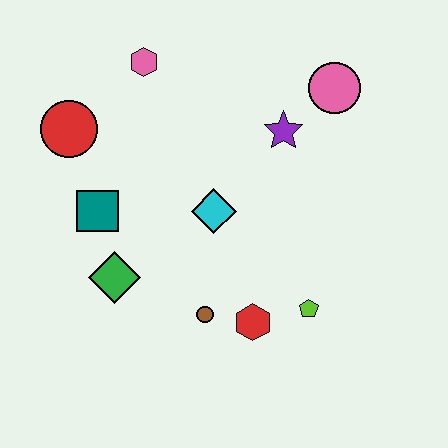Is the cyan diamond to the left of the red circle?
No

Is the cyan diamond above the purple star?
No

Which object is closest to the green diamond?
The teal square is closest to the green diamond.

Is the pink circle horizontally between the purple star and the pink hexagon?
No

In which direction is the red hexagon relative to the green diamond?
The red hexagon is to the right of the green diamond.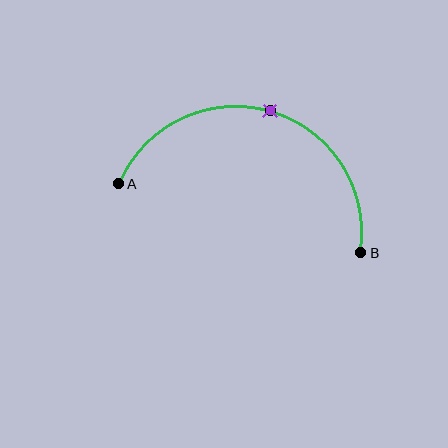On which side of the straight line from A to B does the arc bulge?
The arc bulges above the straight line connecting A and B.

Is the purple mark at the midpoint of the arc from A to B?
Yes. The purple mark lies on the arc at equal arc-length from both A and B — it is the arc midpoint.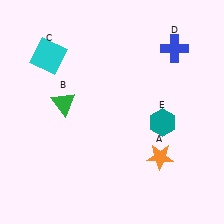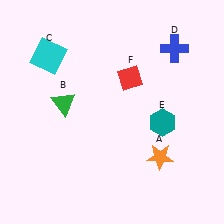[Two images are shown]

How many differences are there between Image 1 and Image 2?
There is 1 difference between the two images.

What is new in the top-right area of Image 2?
A red diamond (F) was added in the top-right area of Image 2.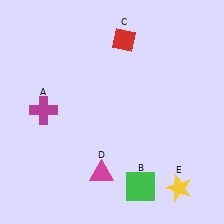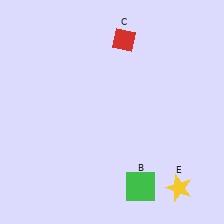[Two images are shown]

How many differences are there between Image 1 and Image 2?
There are 2 differences between the two images.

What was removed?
The magenta triangle (D), the magenta cross (A) were removed in Image 2.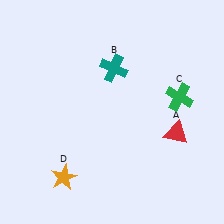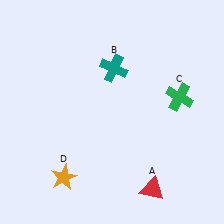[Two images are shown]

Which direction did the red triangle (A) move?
The red triangle (A) moved down.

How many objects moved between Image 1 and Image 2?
1 object moved between the two images.